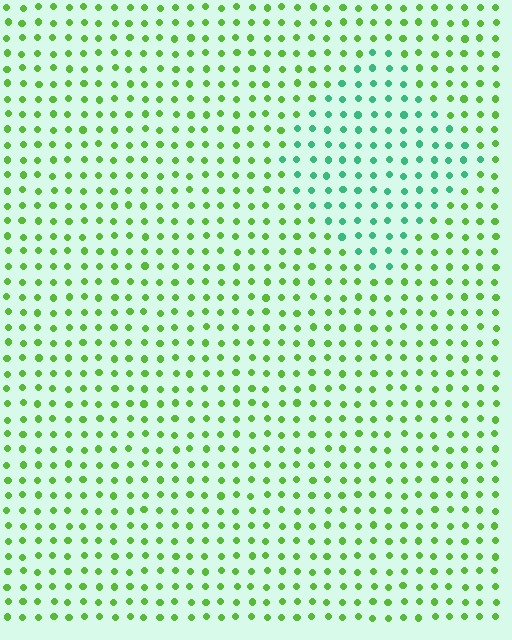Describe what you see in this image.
The image is filled with small lime elements in a uniform arrangement. A diamond-shaped region is visible where the elements are tinted to a slightly different hue, forming a subtle color boundary.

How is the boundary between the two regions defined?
The boundary is defined purely by a slight shift in hue (about 46 degrees). Spacing, size, and orientation are identical on both sides.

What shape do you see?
I see a diamond.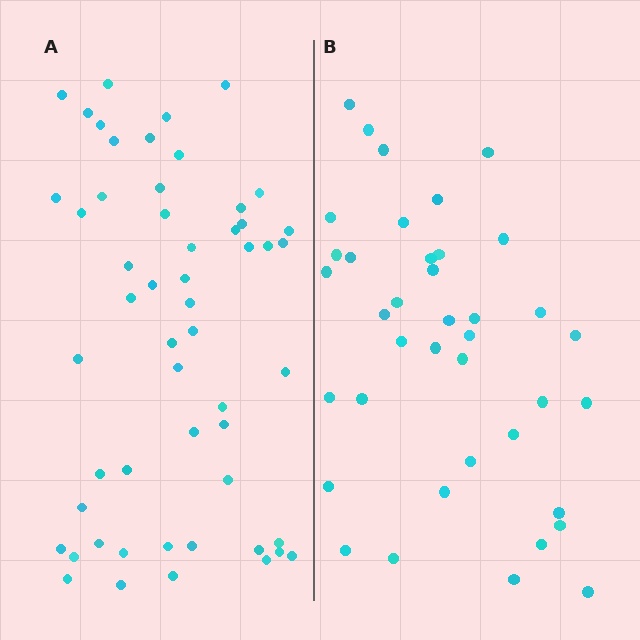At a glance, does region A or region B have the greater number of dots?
Region A (the left region) has more dots.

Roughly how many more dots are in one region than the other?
Region A has approximately 15 more dots than region B.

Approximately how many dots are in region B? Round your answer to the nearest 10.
About 40 dots. (The exact count is 39, which rounds to 40.)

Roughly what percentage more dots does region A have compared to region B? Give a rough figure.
About 40% more.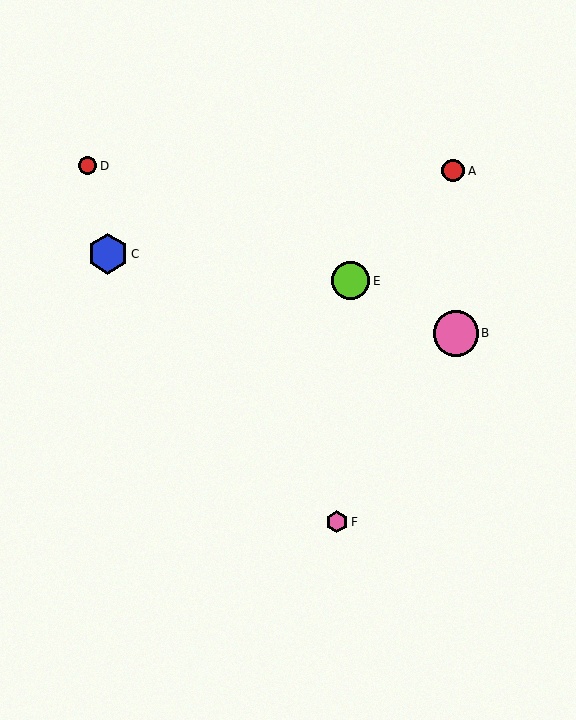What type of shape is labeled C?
Shape C is a blue hexagon.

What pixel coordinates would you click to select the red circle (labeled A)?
Click at (453, 171) to select the red circle A.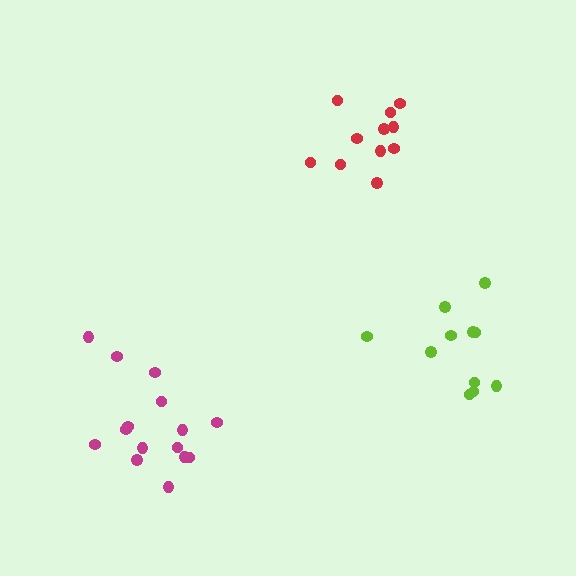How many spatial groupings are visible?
There are 3 spatial groupings.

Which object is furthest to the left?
The magenta cluster is leftmost.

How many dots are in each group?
Group 1: 11 dots, Group 2: 15 dots, Group 3: 11 dots (37 total).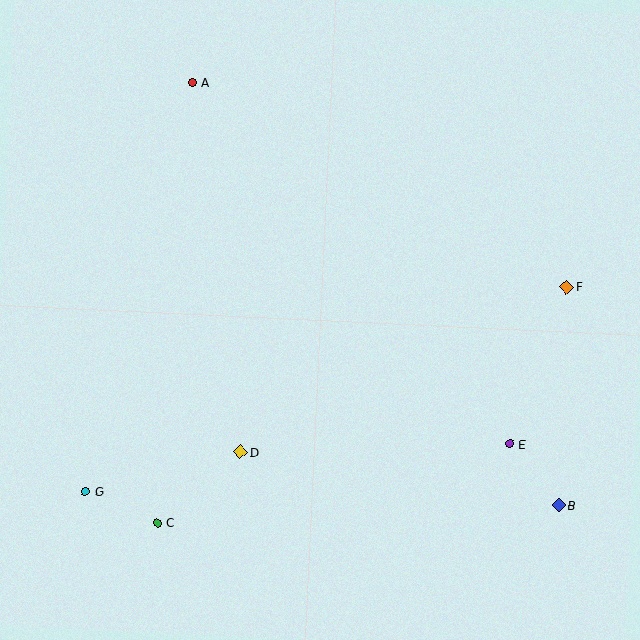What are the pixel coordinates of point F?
Point F is at (567, 287).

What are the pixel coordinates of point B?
Point B is at (559, 505).